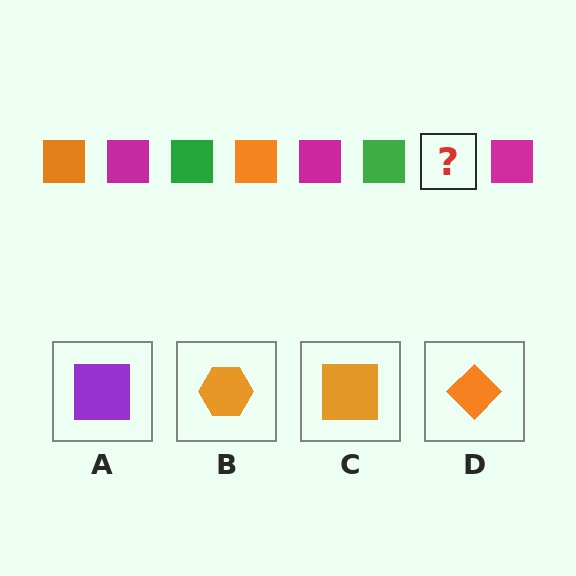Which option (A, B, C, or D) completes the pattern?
C.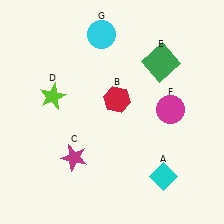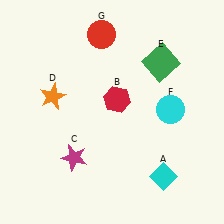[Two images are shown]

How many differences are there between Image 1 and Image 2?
There are 3 differences between the two images.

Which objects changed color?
D changed from lime to orange. F changed from magenta to cyan. G changed from cyan to red.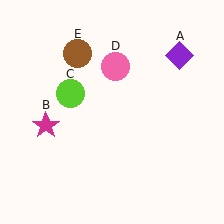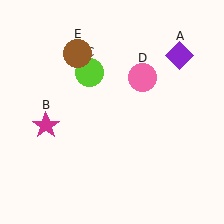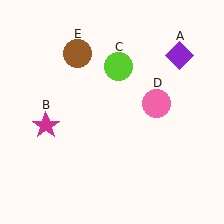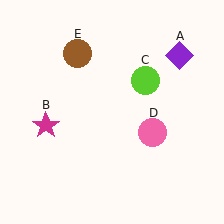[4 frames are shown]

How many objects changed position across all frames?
2 objects changed position: lime circle (object C), pink circle (object D).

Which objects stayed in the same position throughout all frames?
Purple diamond (object A) and magenta star (object B) and brown circle (object E) remained stationary.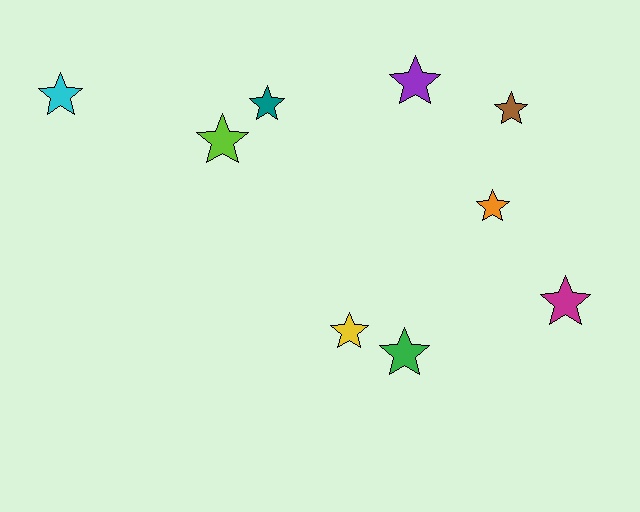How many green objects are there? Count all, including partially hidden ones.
There is 1 green object.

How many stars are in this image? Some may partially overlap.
There are 9 stars.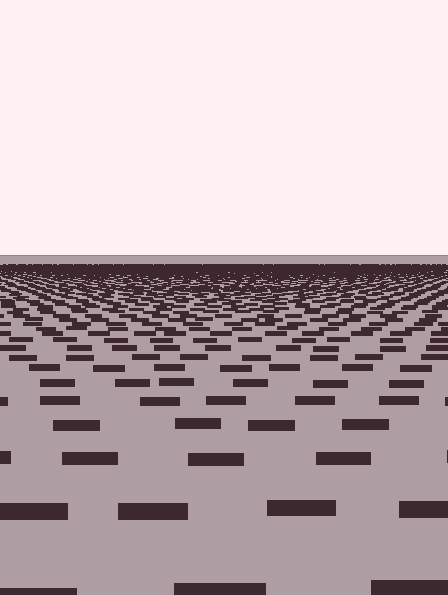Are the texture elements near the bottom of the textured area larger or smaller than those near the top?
Larger. Near the bottom, elements are closer to the viewer and appear at a bigger on-screen size.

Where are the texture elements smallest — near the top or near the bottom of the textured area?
Near the top.